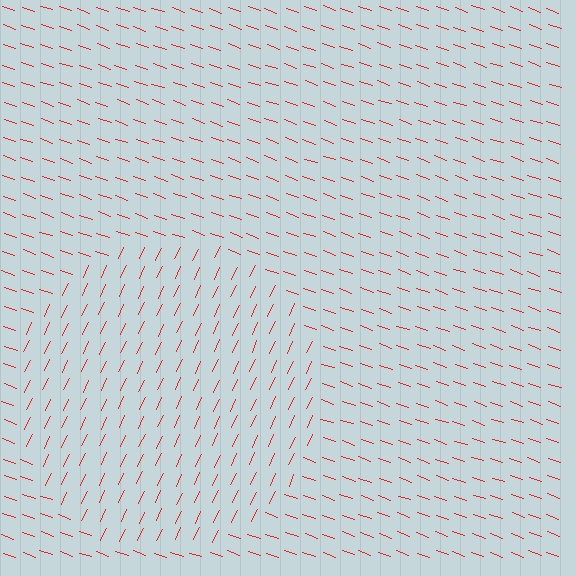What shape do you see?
I see a circle.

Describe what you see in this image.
The image is filled with small red line segments. A circle region in the image has lines oriented differently from the surrounding lines, creating a visible texture boundary.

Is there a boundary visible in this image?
Yes, there is a texture boundary formed by a change in line orientation.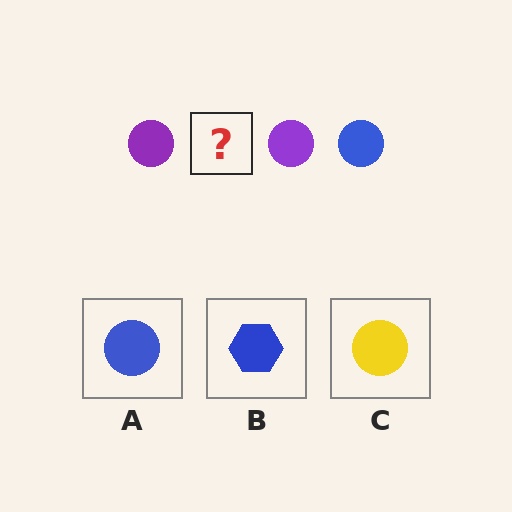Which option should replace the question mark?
Option A.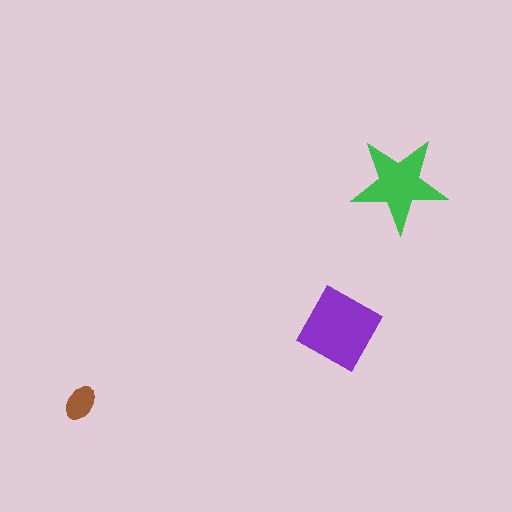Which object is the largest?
The purple square.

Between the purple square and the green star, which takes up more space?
The purple square.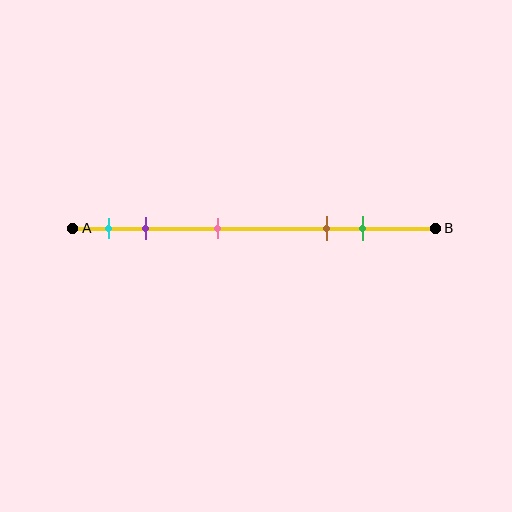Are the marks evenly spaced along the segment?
No, the marks are not evenly spaced.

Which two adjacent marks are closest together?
The cyan and purple marks are the closest adjacent pair.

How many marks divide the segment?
There are 5 marks dividing the segment.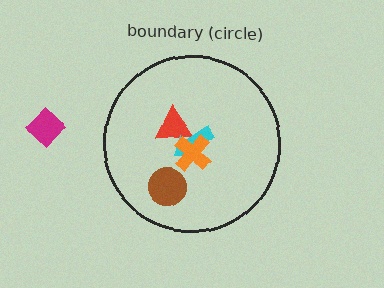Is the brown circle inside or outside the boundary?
Inside.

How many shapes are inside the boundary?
4 inside, 1 outside.